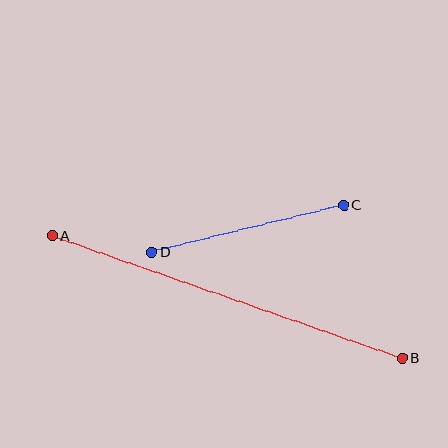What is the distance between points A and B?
The distance is approximately 371 pixels.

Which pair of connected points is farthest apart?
Points A and B are farthest apart.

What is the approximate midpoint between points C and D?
The midpoint is at approximately (248, 229) pixels.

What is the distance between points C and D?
The distance is approximately 198 pixels.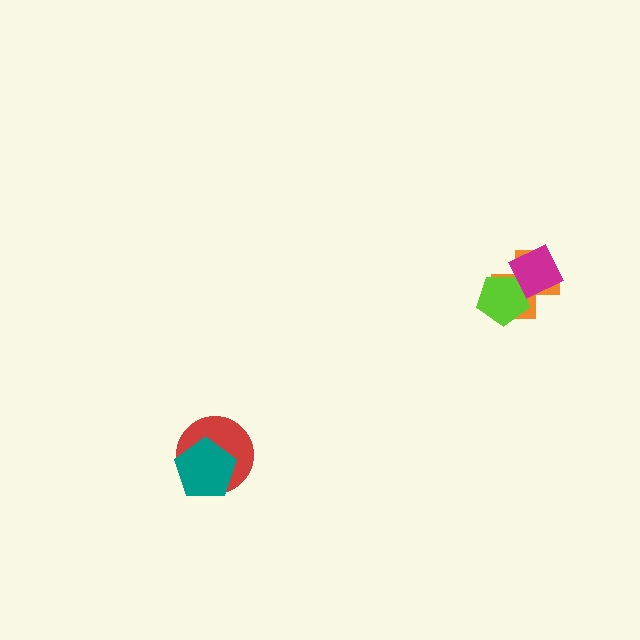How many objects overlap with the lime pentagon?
2 objects overlap with the lime pentagon.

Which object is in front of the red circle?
The teal pentagon is in front of the red circle.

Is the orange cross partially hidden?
Yes, it is partially covered by another shape.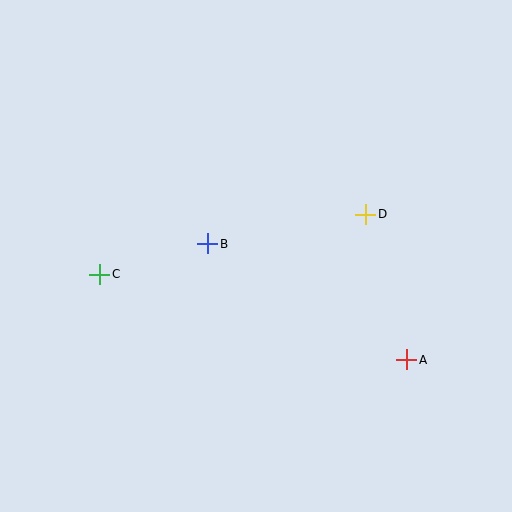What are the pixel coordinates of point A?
Point A is at (407, 360).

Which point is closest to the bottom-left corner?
Point C is closest to the bottom-left corner.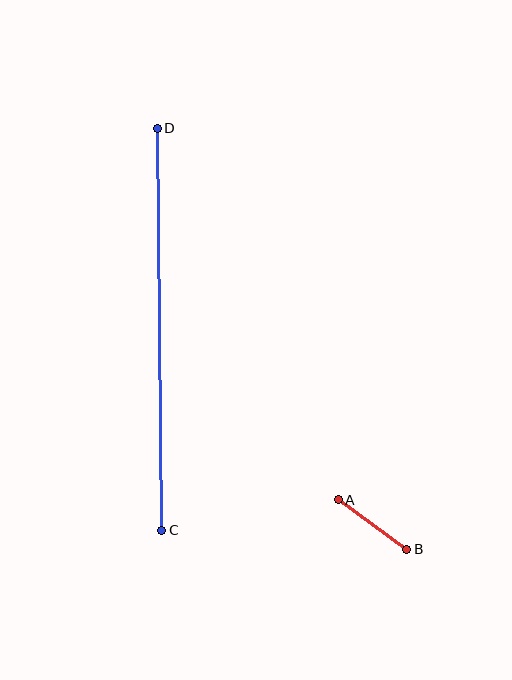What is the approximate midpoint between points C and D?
The midpoint is at approximately (159, 329) pixels.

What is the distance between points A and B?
The distance is approximately 85 pixels.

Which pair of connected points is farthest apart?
Points C and D are farthest apart.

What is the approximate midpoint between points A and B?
The midpoint is at approximately (373, 524) pixels.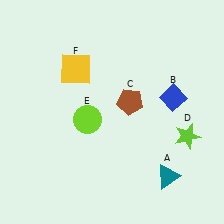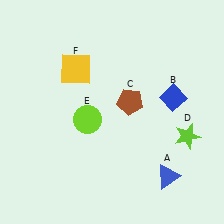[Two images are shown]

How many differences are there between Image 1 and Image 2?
There is 1 difference between the two images.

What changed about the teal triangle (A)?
In Image 1, A is teal. In Image 2, it changed to blue.